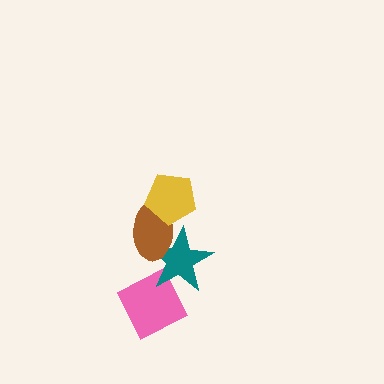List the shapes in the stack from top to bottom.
From top to bottom: the yellow pentagon, the brown ellipse, the teal star, the pink diamond.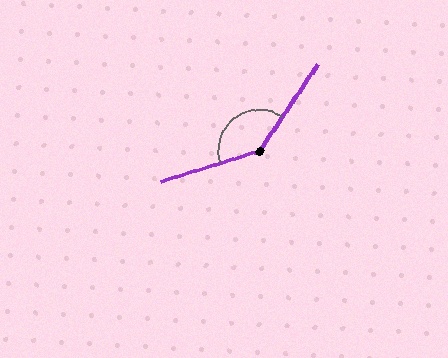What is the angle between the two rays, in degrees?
Approximately 142 degrees.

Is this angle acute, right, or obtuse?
It is obtuse.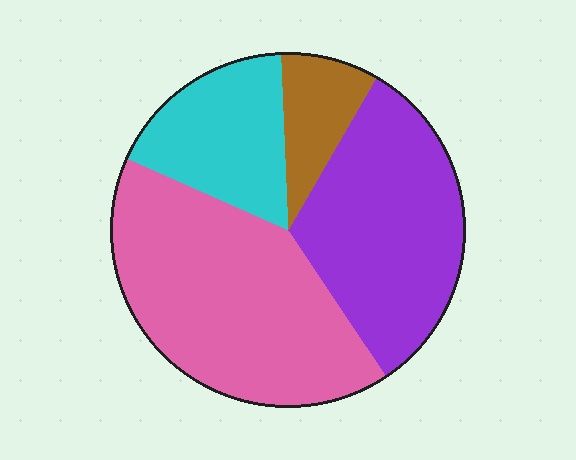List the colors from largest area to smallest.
From largest to smallest: pink, purple, cyan, brown.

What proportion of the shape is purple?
Purple covers around 30% of the shape.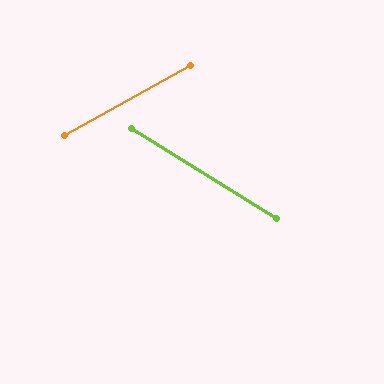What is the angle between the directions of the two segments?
Approximately 61 degrees.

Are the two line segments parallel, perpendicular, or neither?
Neither parallel nor perpendicular — they differ by about 61°.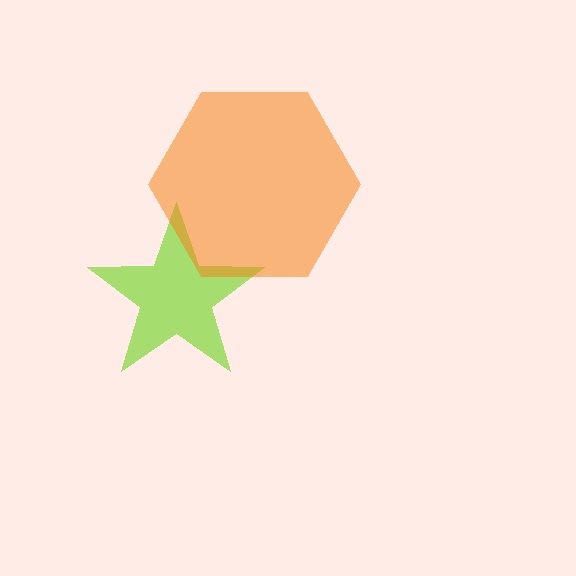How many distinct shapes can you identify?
There are 2 distinct shapes: a lime star, an orange hexagon.